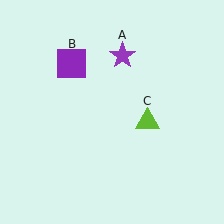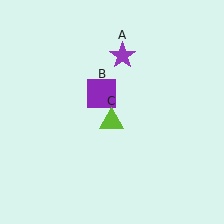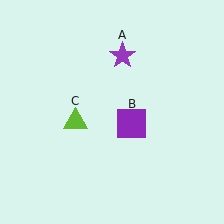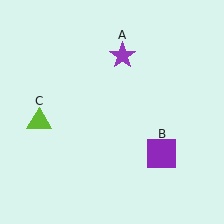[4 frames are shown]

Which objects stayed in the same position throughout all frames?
Purple star (object A) remained stationary.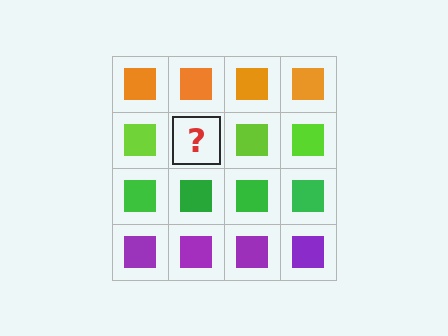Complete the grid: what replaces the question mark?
The question mark should be replaced with a lime square.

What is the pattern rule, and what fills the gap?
The rule is that each row has a consistent color. The gap should be filled with a lime square.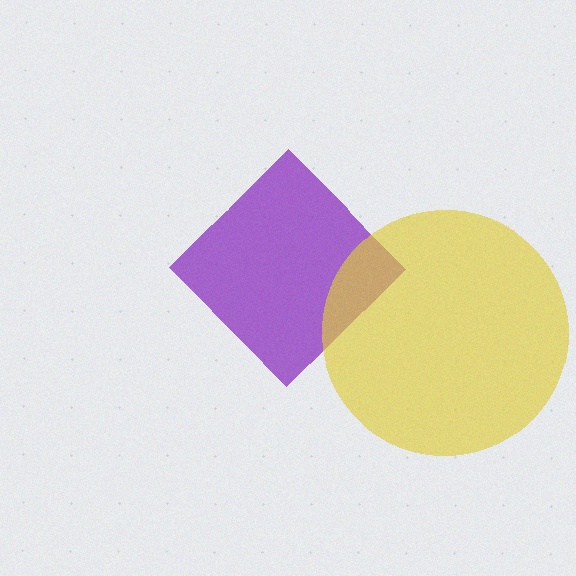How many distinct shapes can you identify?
There are 2 distinct shapes: a purple diamond, a yellow circle.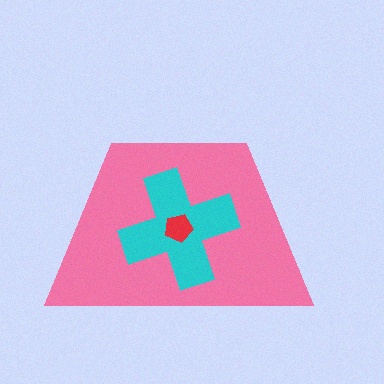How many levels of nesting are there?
3.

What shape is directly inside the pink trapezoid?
The cyan cross.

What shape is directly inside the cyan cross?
The red pentagon.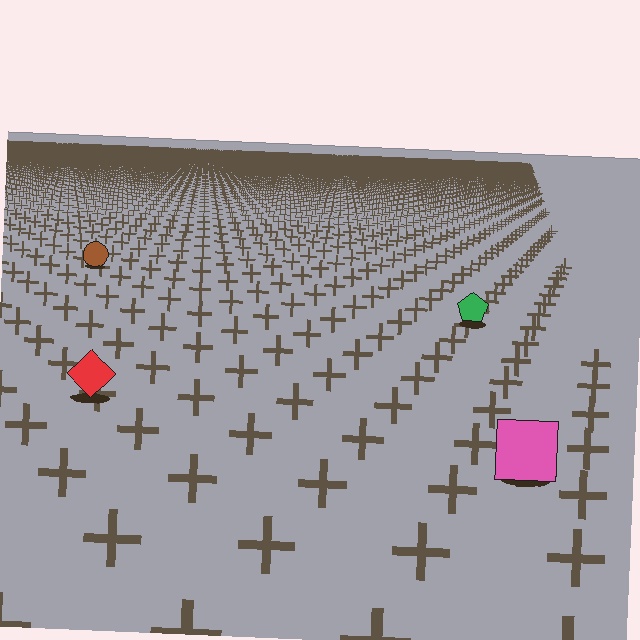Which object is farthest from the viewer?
The brown circle is farthest from the viewer. It appears smaller and the ground texture around it is denser.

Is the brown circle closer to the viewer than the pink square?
No. The pink square is closer — you can tell from the texture gradient: the ground texture is coarser near it.